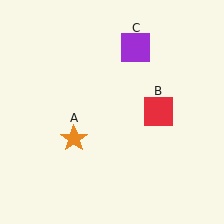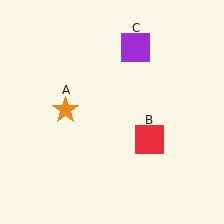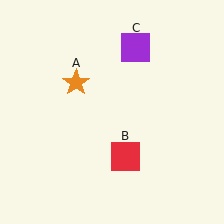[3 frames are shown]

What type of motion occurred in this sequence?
The orange star (object A), red square (object B) rotated clockwise around the center of the scene.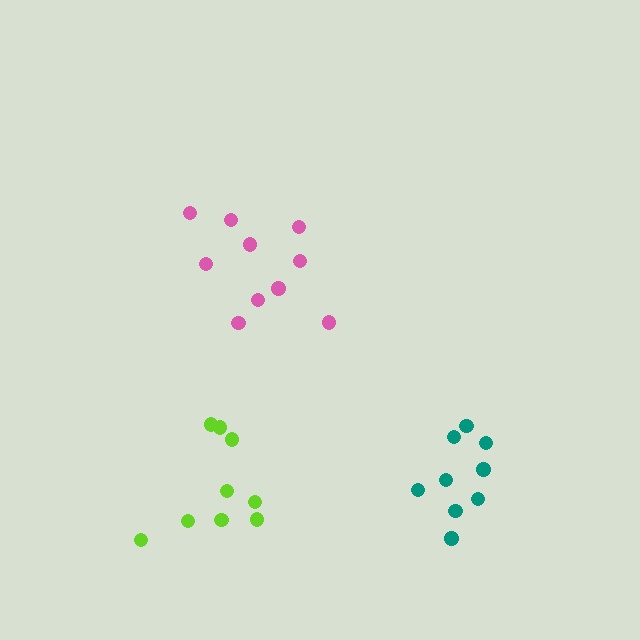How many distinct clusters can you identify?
There are 3 distinct clusters.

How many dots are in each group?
Group 1: 10 dots, Group 2: 9 dots, Group 3: 9 dots (28 total).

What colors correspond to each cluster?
The clusters are colored: pink, teal, lime.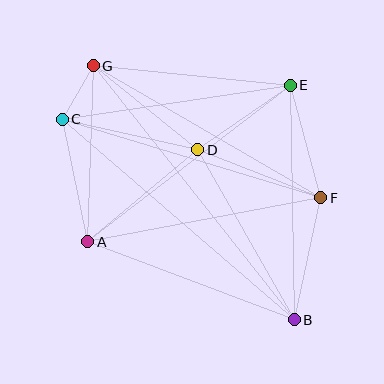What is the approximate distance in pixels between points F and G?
The distance between F and G is approximately 263 pixels.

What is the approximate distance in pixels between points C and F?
The distance between C and F is approximately 270 pixels.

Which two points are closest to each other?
Points C and G are closest to each other.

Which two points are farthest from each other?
Points B and G are farthest from each other.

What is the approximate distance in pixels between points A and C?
The distance between A and C is approximately 125 pixels.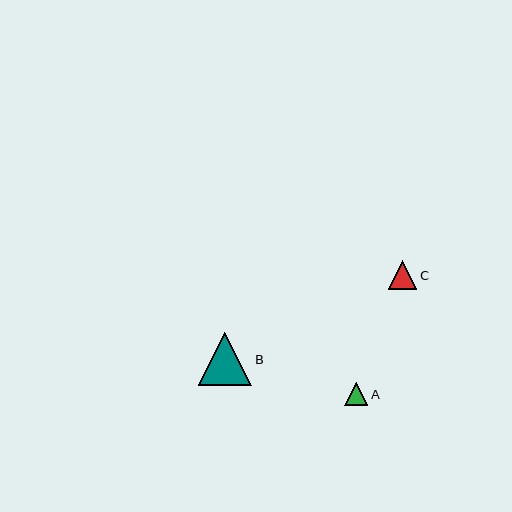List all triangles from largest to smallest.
From largest to smallest: B, C, A.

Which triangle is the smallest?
Triangle A is the smallest with a size of approximately 23 pixels.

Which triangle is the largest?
Triangle B is the largest with a size of approximately 53 pixels.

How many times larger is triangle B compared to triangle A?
Triangle B is approximately 2.3 times the size of triangle A.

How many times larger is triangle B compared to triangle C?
Triangle B is approximately 1.9 times the size of triangle C.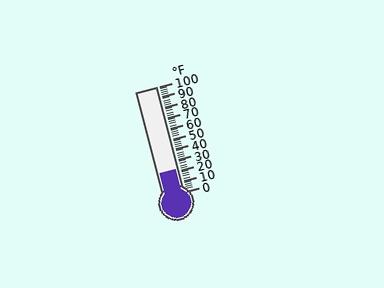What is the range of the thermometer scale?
The thermometer scale ranges from 0°F to 100°F.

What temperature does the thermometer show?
The thermometer shows approximately 22°F.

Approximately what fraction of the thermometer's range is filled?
The thermometer is filled to approximately 20% of its range.